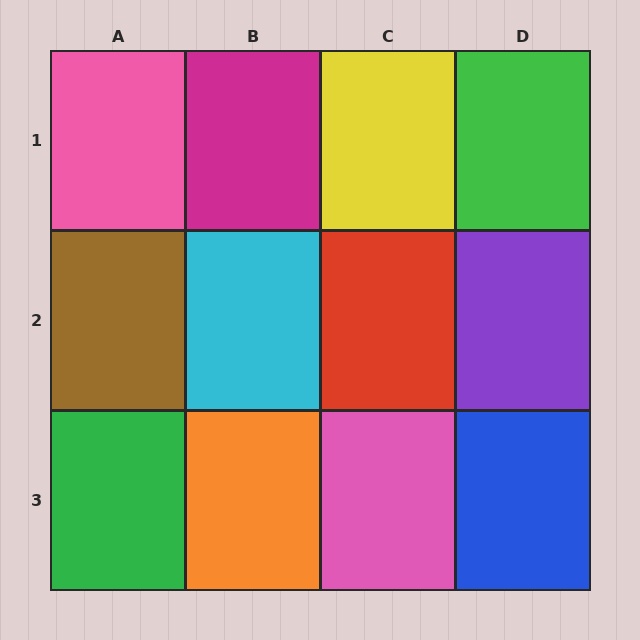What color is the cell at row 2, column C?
Red.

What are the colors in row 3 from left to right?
Green, orange, pink, blue.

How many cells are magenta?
1 cell is magenta.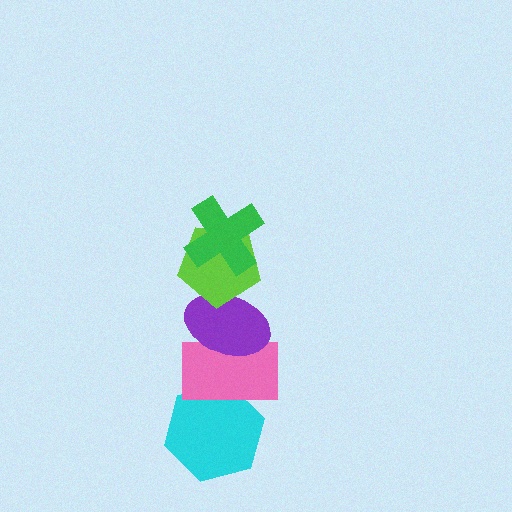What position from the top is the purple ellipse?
The purple ellipse is 3rd from the top.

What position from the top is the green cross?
The green cross is 1st from the top.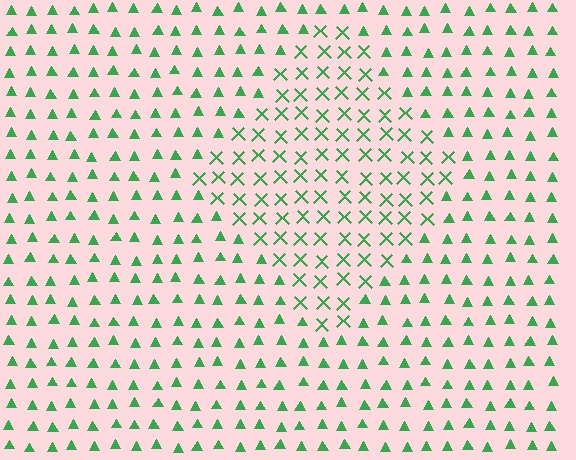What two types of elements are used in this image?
The image uses X marks inside the diamond region and triangles outside it.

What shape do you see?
I see a diamond.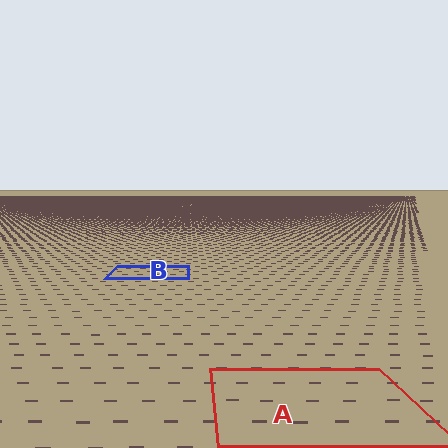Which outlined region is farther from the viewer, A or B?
Region B is farther from the viewer — the texture elements inside it appear smaller and more densely packed.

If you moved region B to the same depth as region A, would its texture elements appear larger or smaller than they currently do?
They would appear larger. At a closer depth, the same texture elements are projected at a bigger on-screen size.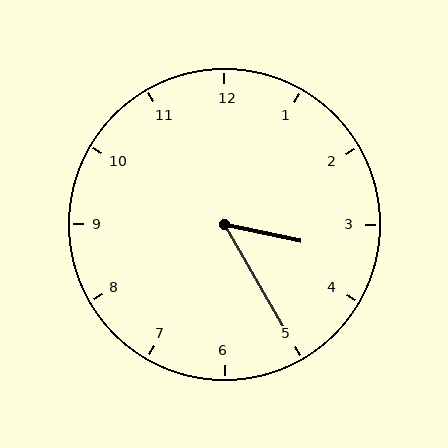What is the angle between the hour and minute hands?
Approximately 48 degrees.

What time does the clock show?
3:25.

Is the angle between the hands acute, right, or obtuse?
It is acute.